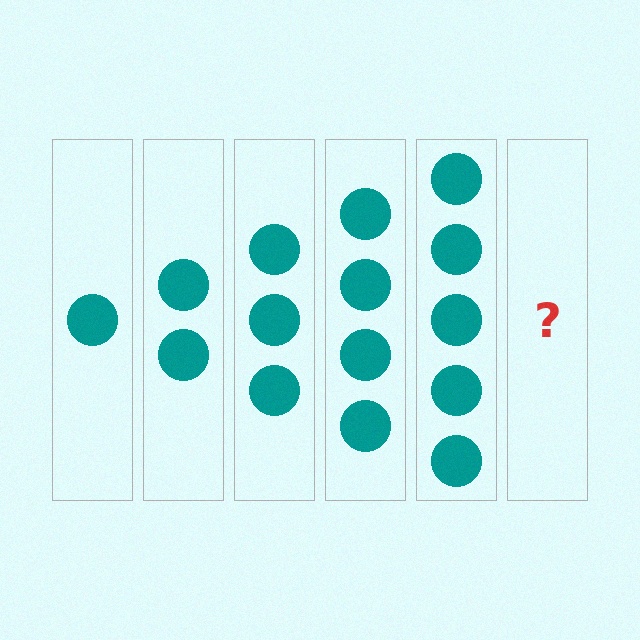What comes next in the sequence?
The next element should be 6 circles.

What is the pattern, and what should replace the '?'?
The pattern is that each step adds one more circle. The '?' should be 6 circles.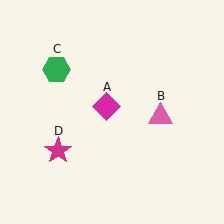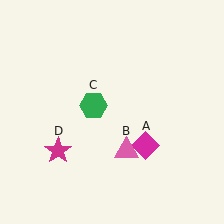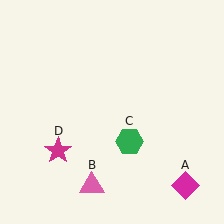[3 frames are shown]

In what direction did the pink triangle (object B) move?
The pink triangle (object B) moved down and to the left.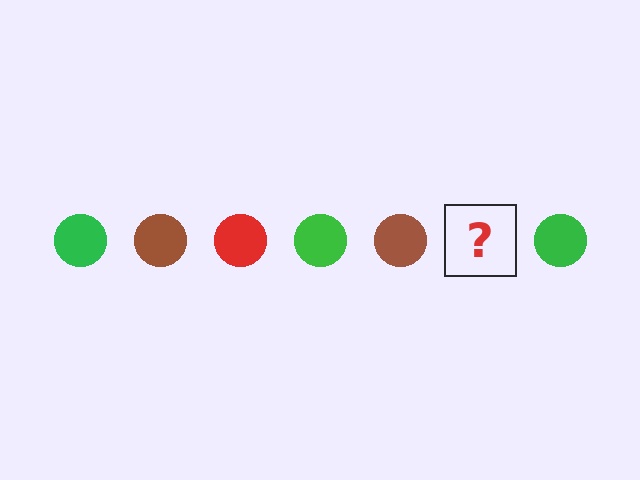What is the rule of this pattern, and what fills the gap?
The rule is that the pattern cycles through green, brown, red circles. The gap should be filled with a red circle.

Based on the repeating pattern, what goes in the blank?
The blank should be a red circle.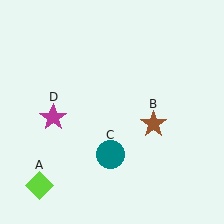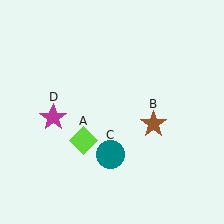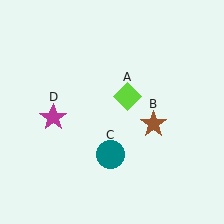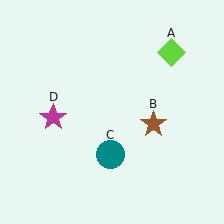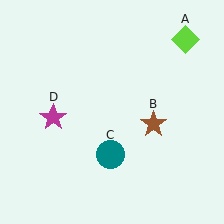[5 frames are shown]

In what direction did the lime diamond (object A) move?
The lime diamond (object A) moved up and to the right.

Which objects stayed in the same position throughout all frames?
Brown star (object B) and teal circle (object C) and magenta star (object D) remained stationary.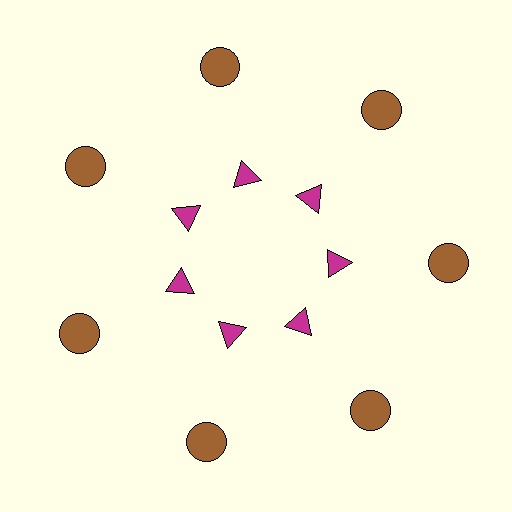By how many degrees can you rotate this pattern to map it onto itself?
The pattern maps onto itself every 51 degrees of rotation.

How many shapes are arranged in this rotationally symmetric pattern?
There are 14 shapes, arranged in 7 groups of 2.